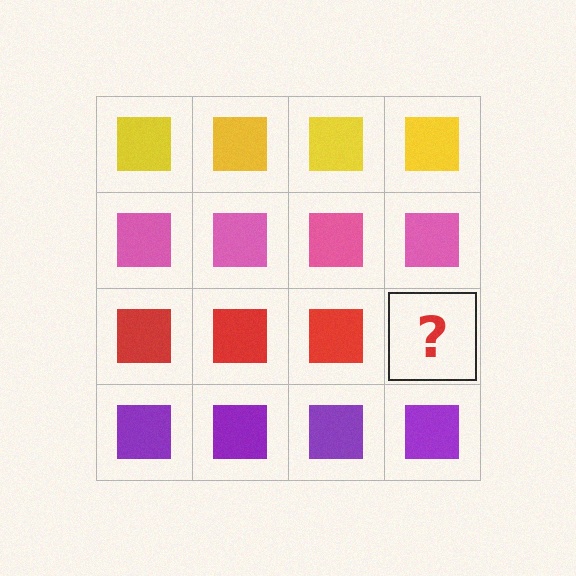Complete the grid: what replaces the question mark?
The question mark should be replaced with a red square.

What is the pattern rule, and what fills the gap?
The rule is that each row has a consistent color. The gap should be filled with a red square.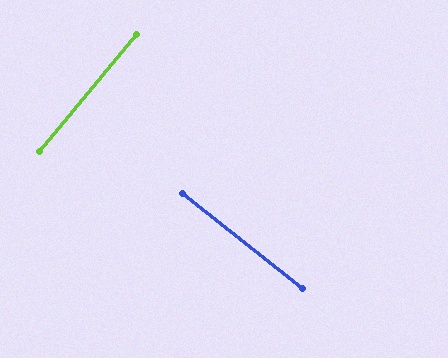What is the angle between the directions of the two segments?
Approximately 89 degrees.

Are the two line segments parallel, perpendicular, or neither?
Perpendicular — they meet at approximately 89°.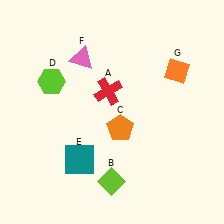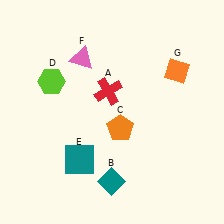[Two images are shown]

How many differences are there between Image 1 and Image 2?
There is 1 difference between the two images.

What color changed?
The diamond (B) changed from lime in Image 1 to teal in Image 2.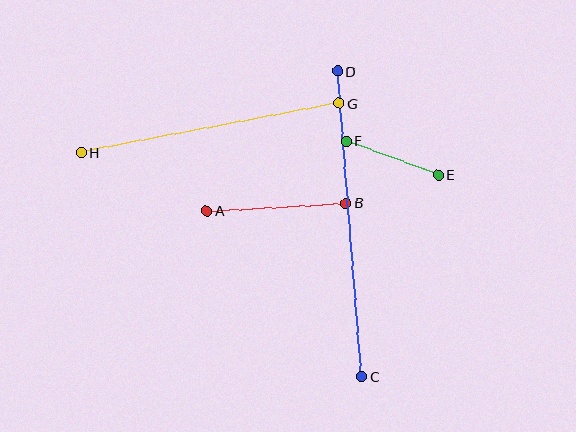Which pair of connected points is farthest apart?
Points C and D are farthest apart.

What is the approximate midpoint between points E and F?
The midpoint is at approximately (393, 158) pixels.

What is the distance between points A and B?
The distance is approximately 139 pixels.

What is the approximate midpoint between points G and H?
The midpoint is at approximately (210, 128) pixels.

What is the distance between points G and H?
The distance is approximately 263 pixels.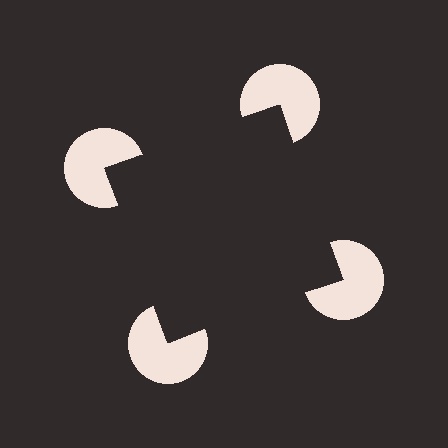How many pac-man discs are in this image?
There are 4 — one at each vertex of the illusory square.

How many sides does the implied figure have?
4 sides.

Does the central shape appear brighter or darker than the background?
It typically appears slightly darker than the background, even though no actual brightness change is drawn.